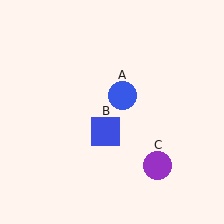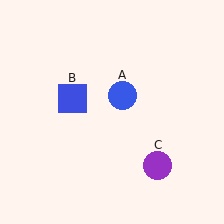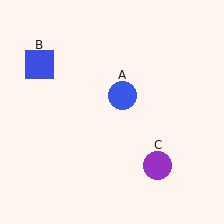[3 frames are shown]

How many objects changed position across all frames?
1 object changed position: blue square (object B).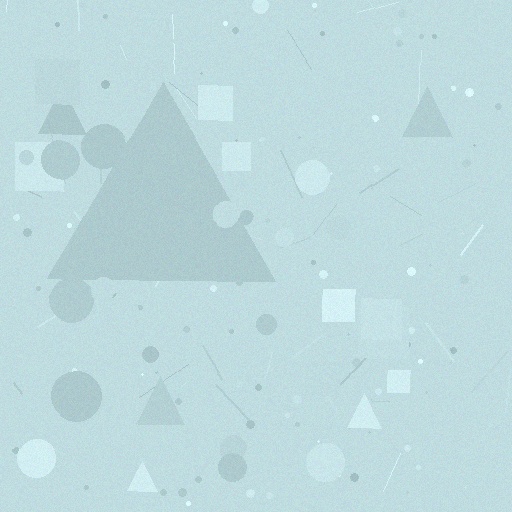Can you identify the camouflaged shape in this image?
The camouflaged shape is a triangle.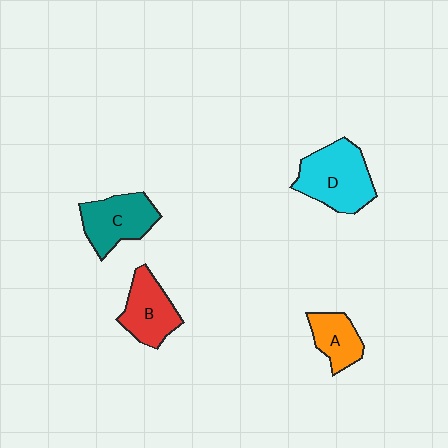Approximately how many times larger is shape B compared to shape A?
Approximately 1.3 times.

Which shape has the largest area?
Shape D (cyan).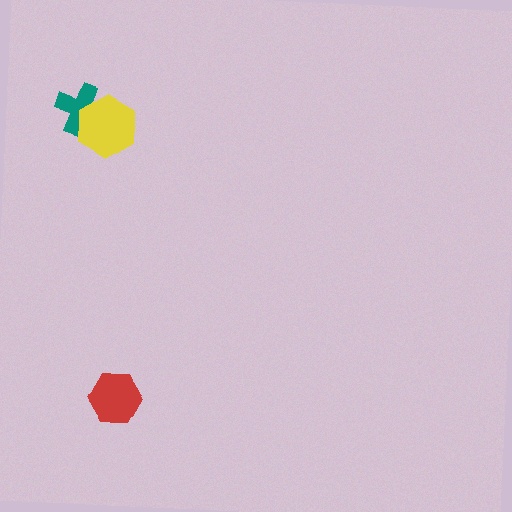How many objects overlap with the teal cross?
1 object overlaps with the teal cross.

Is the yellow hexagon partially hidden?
No, no other shape covers it.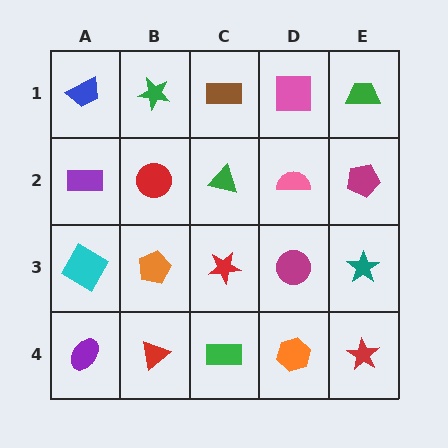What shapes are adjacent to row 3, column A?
A purple rectangle (row 2, column A), a purple ellipse (row 4, column A), an orange pentagon (row 3, column B).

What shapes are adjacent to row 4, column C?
A red star (row 3, column C), a red triangle (row 4, column B), an orange hexagon (row 4, column D).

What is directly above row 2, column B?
A green star.